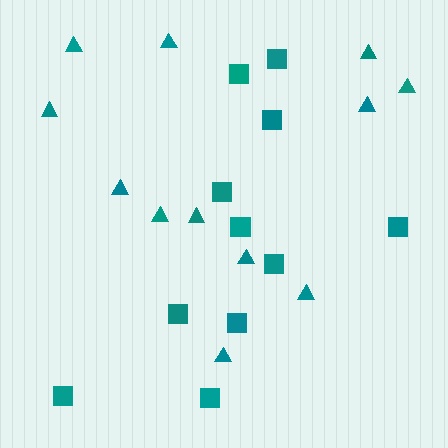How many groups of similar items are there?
There are 2 groups: one group of squares (11) and one group of triangles (12).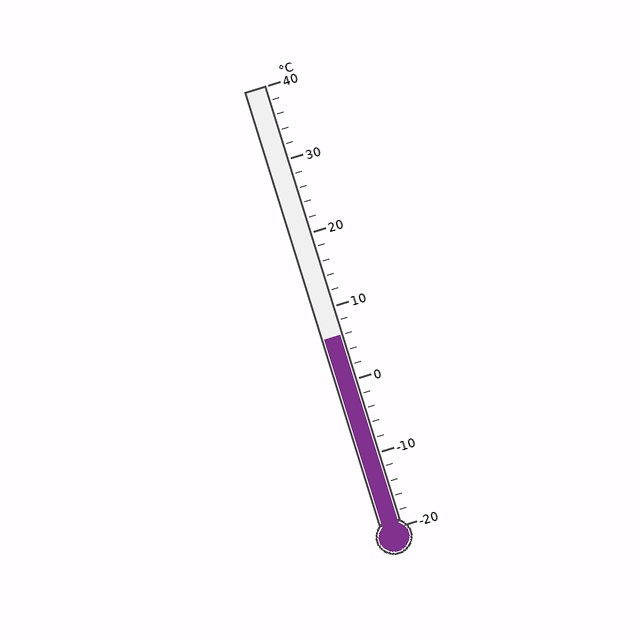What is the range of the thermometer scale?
The thermometer scale ranges from -20°C to 40°C.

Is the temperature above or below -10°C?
The temperature is above -10°C.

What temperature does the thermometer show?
The thermometer shows approximately 6°C.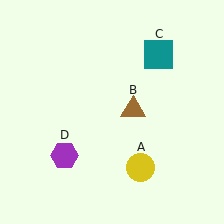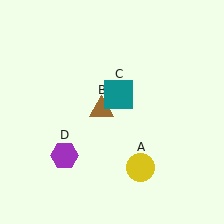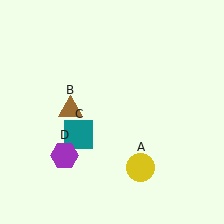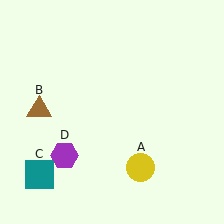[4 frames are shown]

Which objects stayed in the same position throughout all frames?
Yellow circle (object A) and purple hexagon (object D) remained stationary.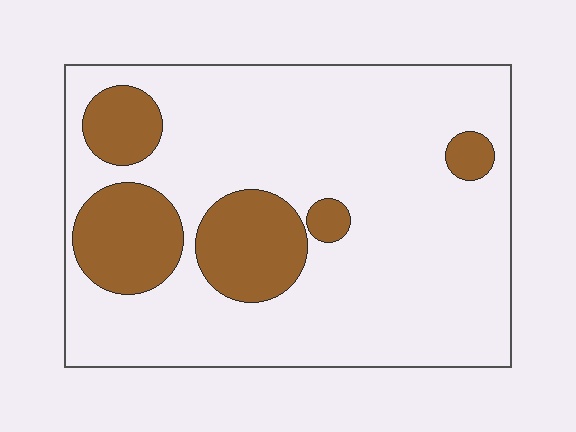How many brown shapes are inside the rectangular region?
5.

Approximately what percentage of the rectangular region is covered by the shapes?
Approximately 20%.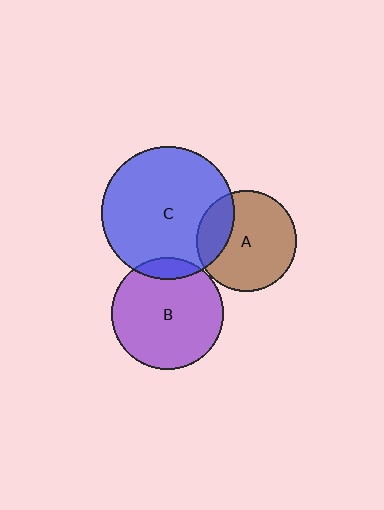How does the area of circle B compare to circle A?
Approximately 1.2 times.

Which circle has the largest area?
Circle C (blue).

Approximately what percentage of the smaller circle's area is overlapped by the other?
Approximately 10%.